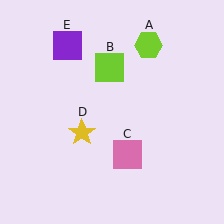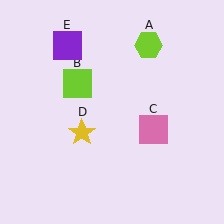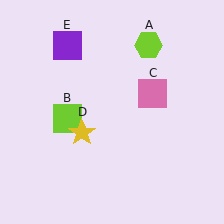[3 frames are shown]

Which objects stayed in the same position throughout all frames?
Lime hexagon (object A) and yellow star (object D) and purple square (object E) remained stationary.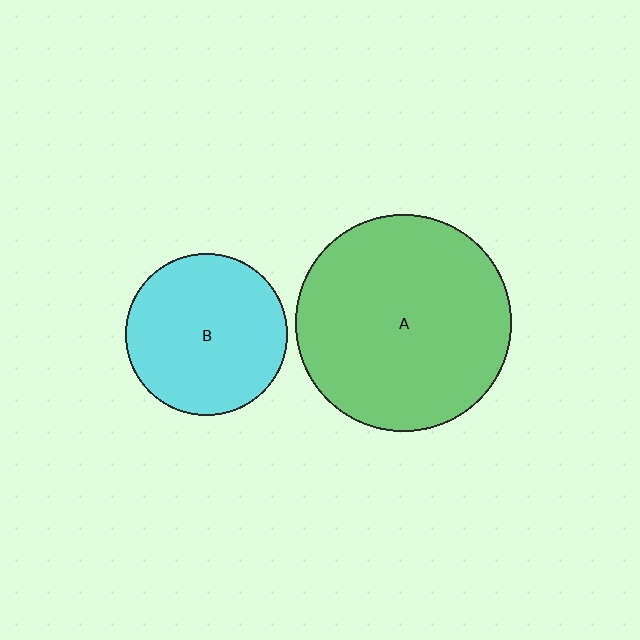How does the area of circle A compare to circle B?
Approximately 1.8 times.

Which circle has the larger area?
Circle A (green).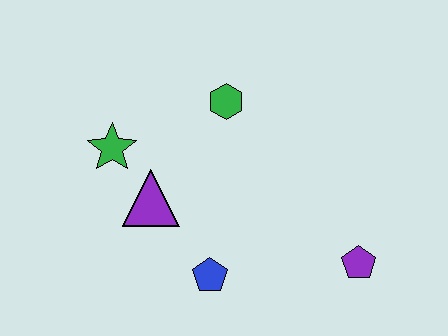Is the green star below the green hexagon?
Yes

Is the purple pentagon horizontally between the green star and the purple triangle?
No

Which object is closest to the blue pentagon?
The purple triangle is closest to the blue pentagon.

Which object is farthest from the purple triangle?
The purple pentagon is farthest from the purple triangle.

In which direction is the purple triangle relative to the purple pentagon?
The purple triangle is to the left of the purple pentagon.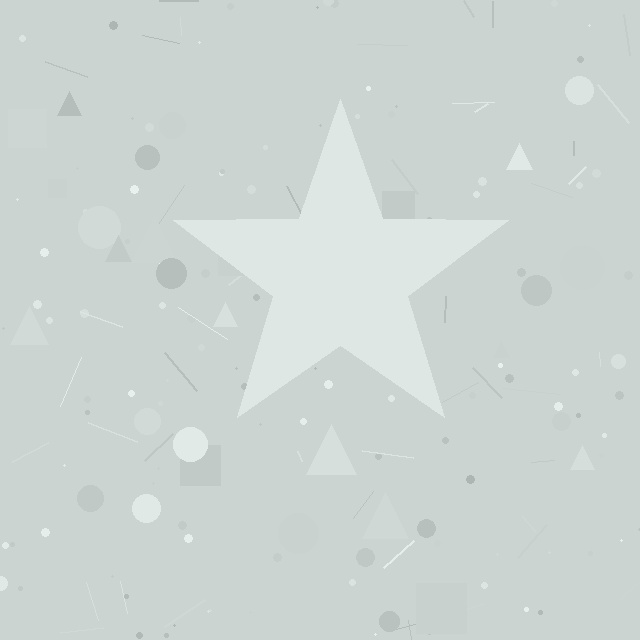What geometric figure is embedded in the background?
A star is embedded in the background.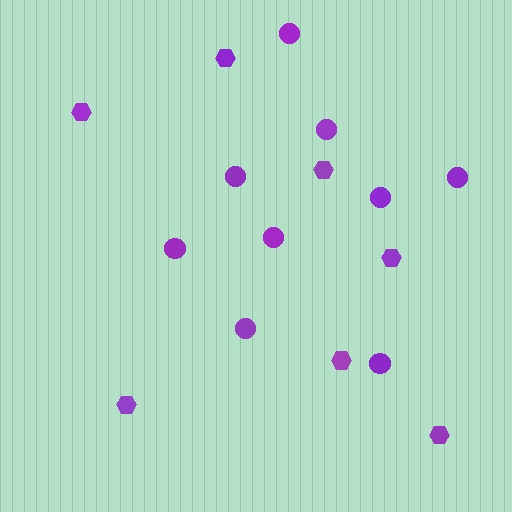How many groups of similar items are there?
There are 2 groups: one group of circles (9) and one group of hexagons (7).